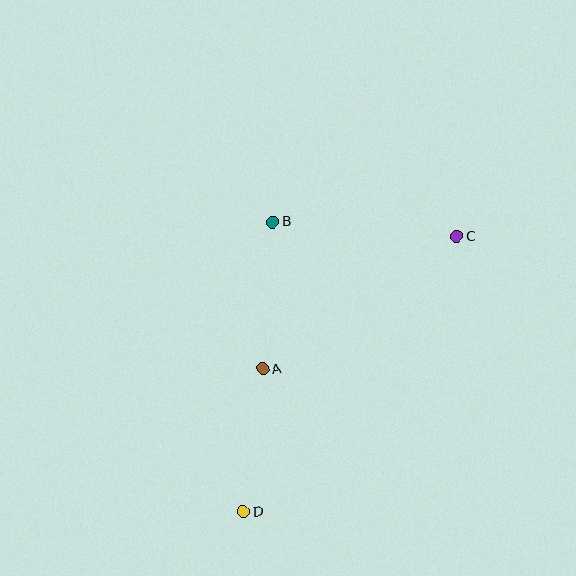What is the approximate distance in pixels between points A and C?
The distance between A and C is approximately 235 pixels.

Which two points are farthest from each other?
Points C and D are farthest from each other.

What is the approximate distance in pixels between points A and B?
The distance between A and B is approximately 147 pixels.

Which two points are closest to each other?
Points A and D are closest to each other.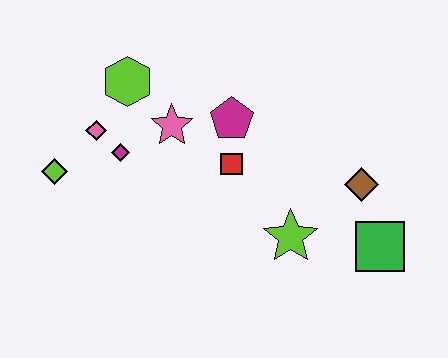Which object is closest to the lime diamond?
The pink diamond is closest to the lime diamond.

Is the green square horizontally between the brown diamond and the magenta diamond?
No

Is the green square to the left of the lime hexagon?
No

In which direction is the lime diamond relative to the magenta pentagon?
The lime diamond is to the left of the magenta pentagon.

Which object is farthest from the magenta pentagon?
The green square is farthest from the magenta pentagon.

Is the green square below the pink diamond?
Yes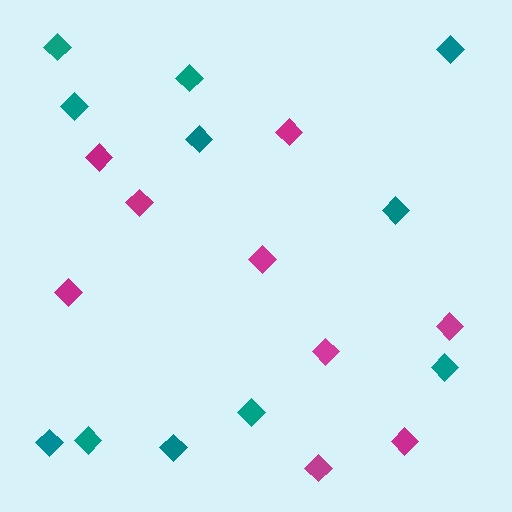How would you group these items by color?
There are 2 groups: one group of magenta diamonds (9) and one group of teal diamonds (11).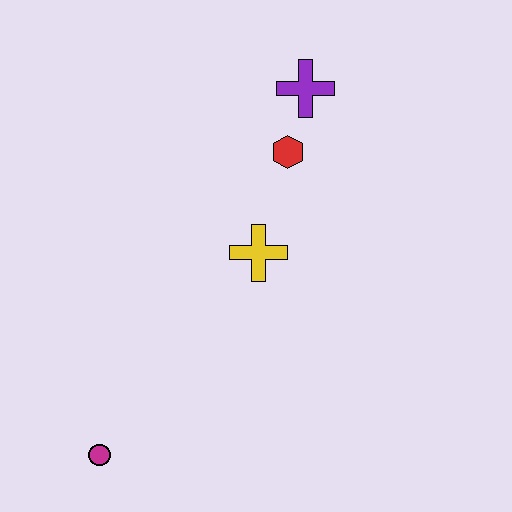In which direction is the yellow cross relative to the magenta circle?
The yellow cross is above the magenta circle.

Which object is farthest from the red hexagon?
The magenta circle is farthest from the red hexagon.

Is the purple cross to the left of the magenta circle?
No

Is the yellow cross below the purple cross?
Yes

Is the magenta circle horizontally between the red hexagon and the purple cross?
No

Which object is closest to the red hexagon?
The purple cross is closest to the red hexagon.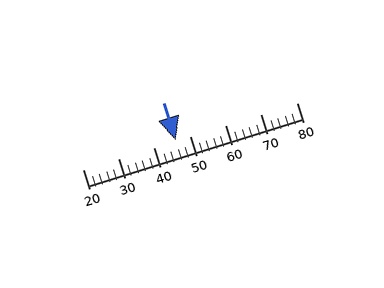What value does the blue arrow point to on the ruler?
The blue arrow points to approximately 46.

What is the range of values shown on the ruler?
The ruler shows values from 20 to 80.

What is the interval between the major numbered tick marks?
The major tick marks are spaced 10 units apart.